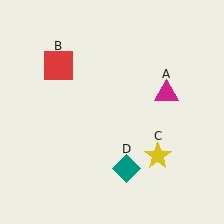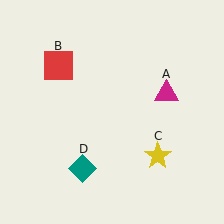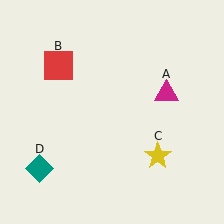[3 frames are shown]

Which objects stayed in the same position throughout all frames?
Magenta triangle (object A) and red square (object B) and yellow star (object C) remained stationary.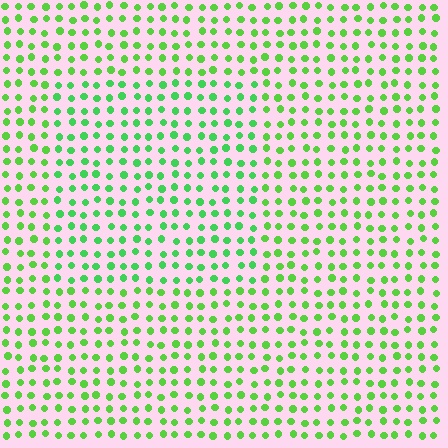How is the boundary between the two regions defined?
The boundary is defined purely by a slight shift in hue (about 20 degrees). Spacing, size, and orientation are identical on both sides.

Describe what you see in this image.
The image is filled with small lime elements in a uniform arrangement. A rectangle-shaped region is visible where the elements are tinted to a slightly different hue, forming a subtle color boundary.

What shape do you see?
I see a rectangle.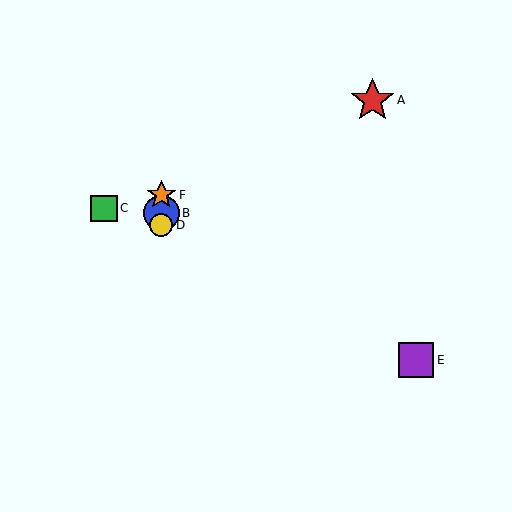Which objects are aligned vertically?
Objects B, D, F are aligned vertically.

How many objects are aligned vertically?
3 objects (B, D, F) are aligned vertically.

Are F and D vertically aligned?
Yes, both are at x≈161.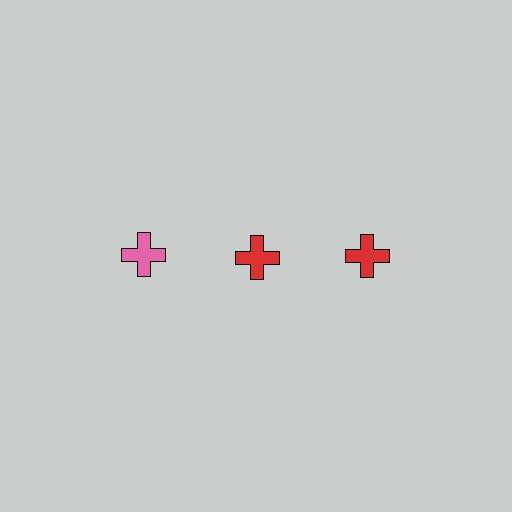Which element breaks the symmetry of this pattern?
The pink cross in the top row, leftmost column breaks the symmetry. All other shapes are red crosses.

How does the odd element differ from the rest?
It has a different color: pink instead of red.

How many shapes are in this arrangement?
There are 3 shapes arranged in a grid pattern.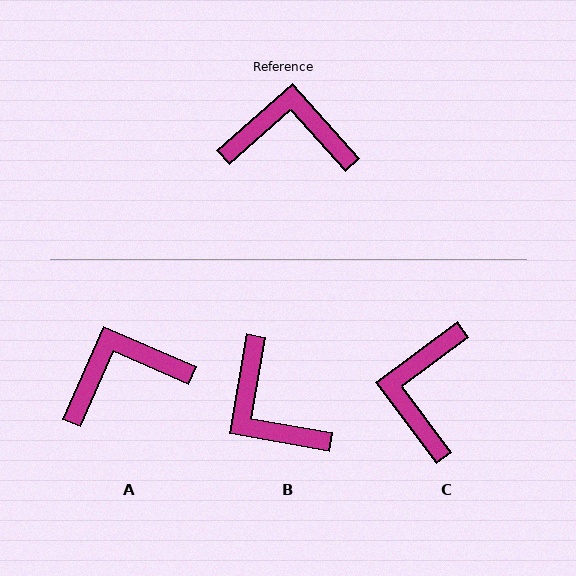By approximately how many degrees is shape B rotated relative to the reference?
Approximately 128 degrees counter-clockwise.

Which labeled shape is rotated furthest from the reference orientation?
B, about 128 degrees away.